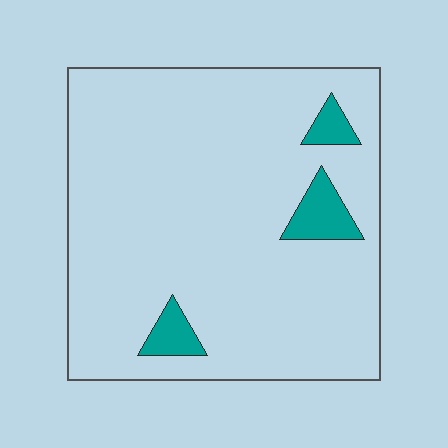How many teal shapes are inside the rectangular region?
3.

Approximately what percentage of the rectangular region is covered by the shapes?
Approximately 5%.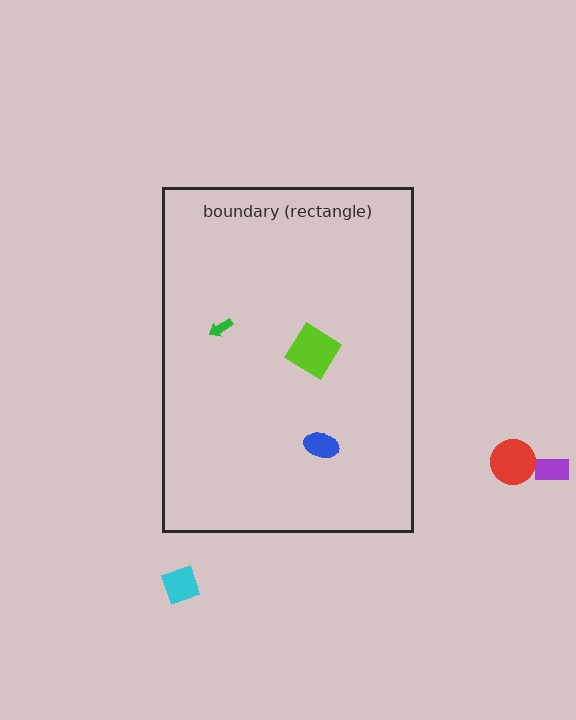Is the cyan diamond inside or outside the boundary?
Outside.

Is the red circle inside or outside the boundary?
Outside.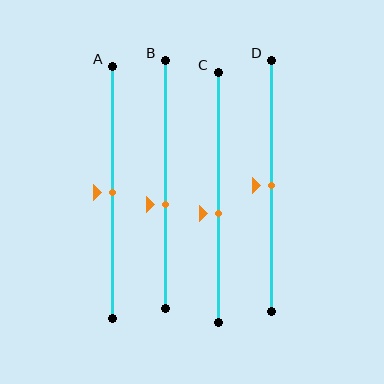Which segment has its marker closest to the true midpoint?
Segment A has its marker closest to the true midpoint.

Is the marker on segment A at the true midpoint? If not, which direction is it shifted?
Yes, the marker on segment A is at the true midpoint.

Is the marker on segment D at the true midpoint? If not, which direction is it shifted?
Yes, the marker on segment D is at the true midpoint.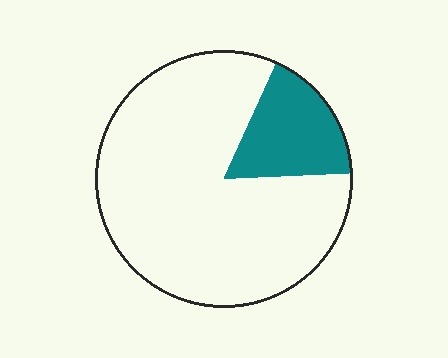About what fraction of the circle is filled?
About one sixth (1/6).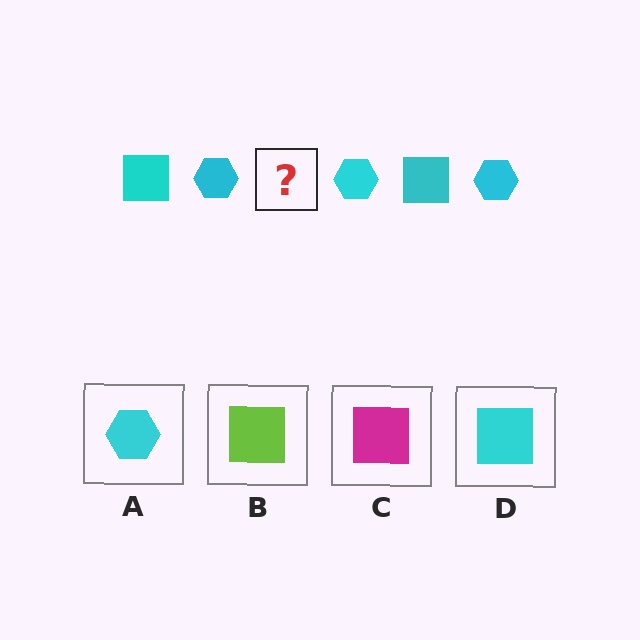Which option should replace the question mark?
Option D.